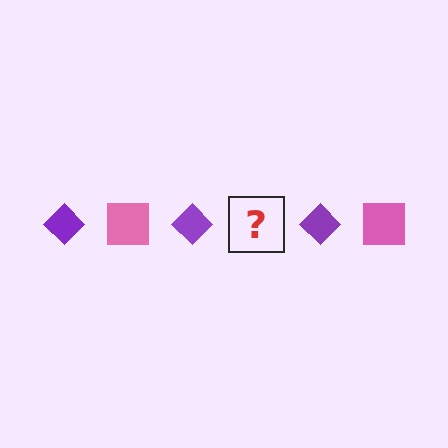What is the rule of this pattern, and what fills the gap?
The rule is that the pattern alternates between purple diamond and pink square. The gap should be filled with a pink square.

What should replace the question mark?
The question mark should be replaced with a pink square.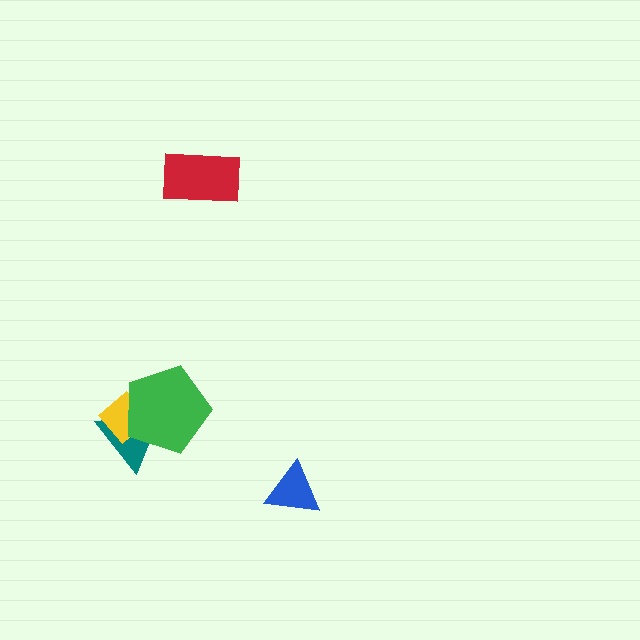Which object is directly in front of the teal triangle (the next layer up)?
The yellow diamond is directly in front of the teal triangle.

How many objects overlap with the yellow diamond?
2 objects overlap with the yellow diamond.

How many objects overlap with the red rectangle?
0 objects overlap with the red rectangle.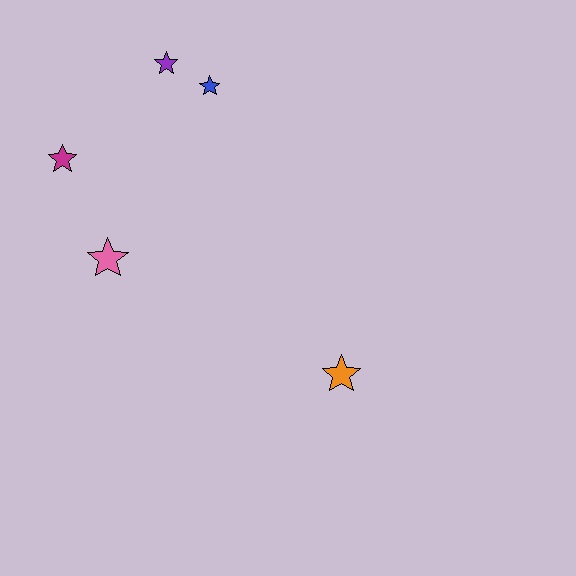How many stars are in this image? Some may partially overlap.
There are 5 stars.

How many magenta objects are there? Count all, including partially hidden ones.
There is 1 magenta object.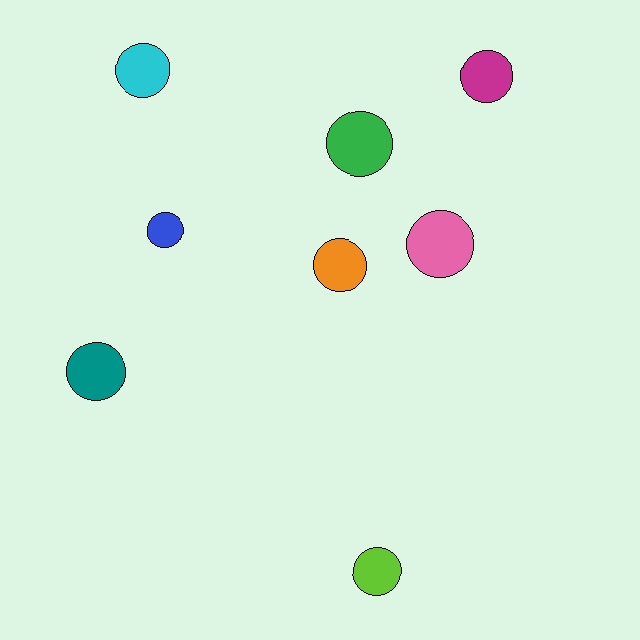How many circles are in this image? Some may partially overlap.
There are 8 circles.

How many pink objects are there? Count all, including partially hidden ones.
There is 1 pink object.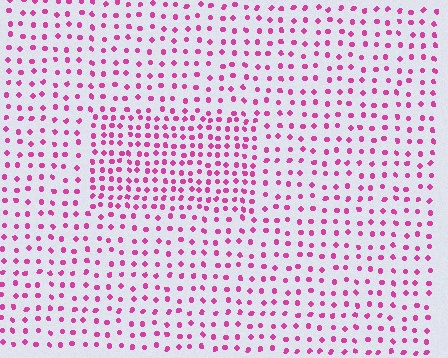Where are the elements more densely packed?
The elements are more densely packed inside the rectangle boundary.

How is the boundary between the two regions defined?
The boundary is defined by a change in element density (approximately 1.8x ratio). All elements are the same color, size, and shape.